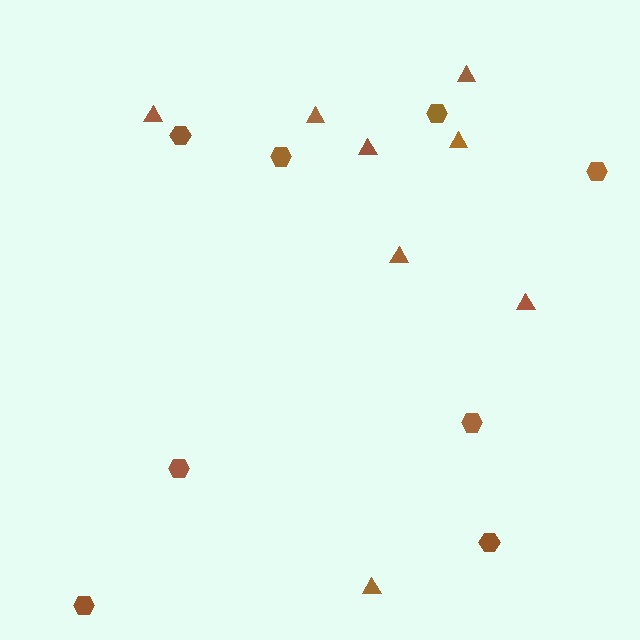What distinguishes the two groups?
There are 2 groups: one group of triangles (8) and one group of hexagons (8).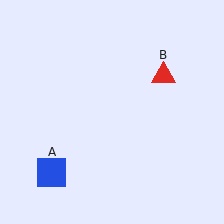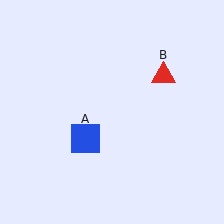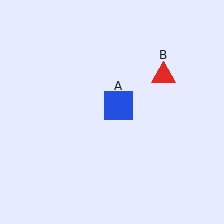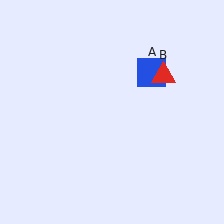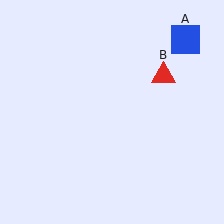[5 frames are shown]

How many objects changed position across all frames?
1 object changed position: blue square (object A).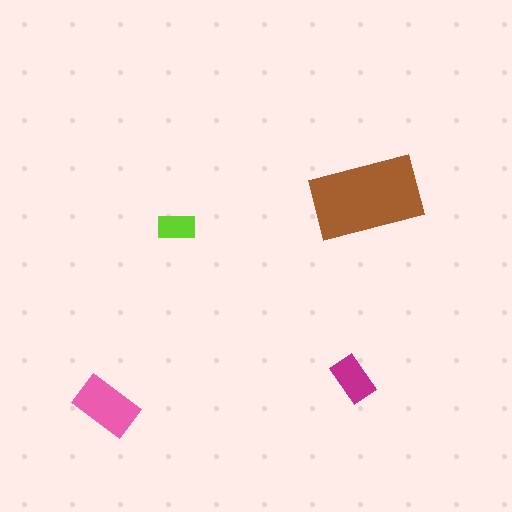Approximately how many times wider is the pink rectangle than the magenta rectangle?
About 1.5 times wider.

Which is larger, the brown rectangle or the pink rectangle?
The brown one.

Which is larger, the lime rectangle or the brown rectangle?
The brown one.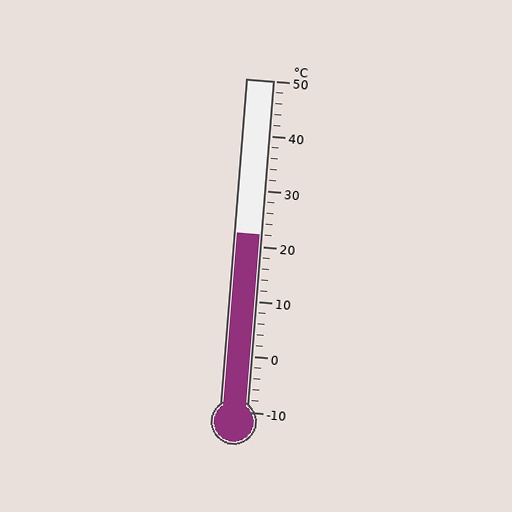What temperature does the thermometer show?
The thermometer shows approximately 22°C.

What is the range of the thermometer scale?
The thermometer scale ranges from -10°C to 50°C.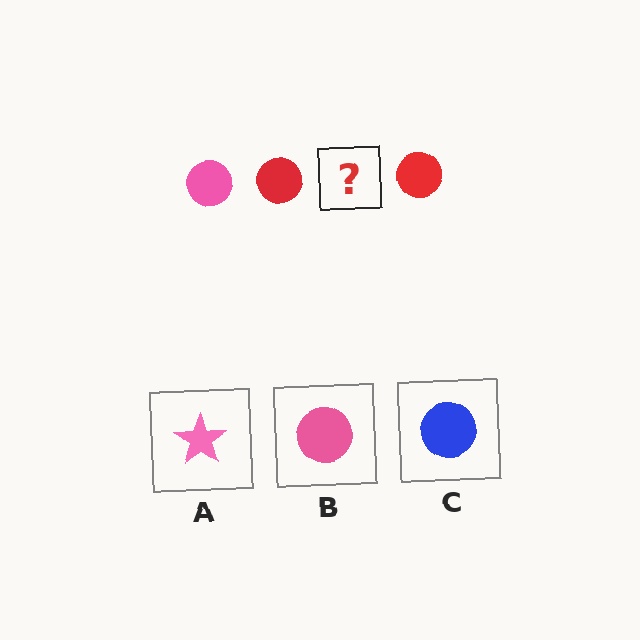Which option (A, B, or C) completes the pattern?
B.